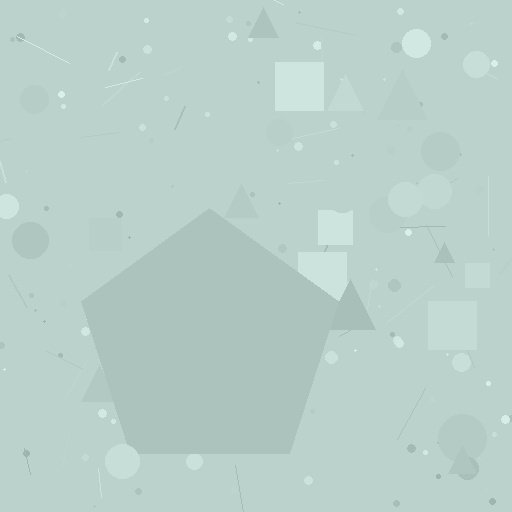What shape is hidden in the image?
A pentagon is hidden in the image.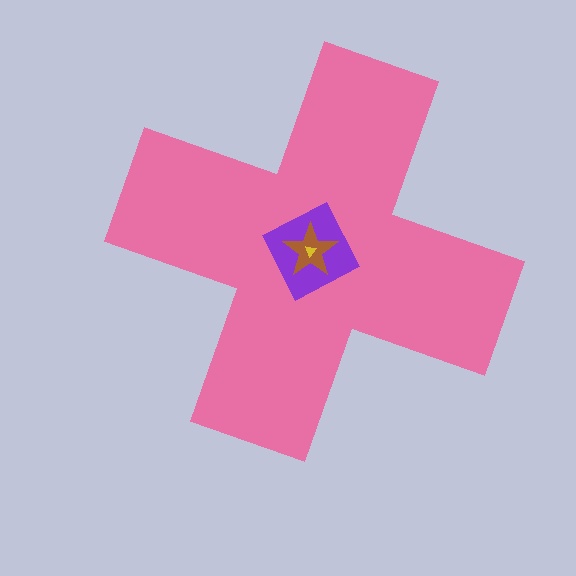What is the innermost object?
The yellow triangle.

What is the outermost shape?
The pink cross.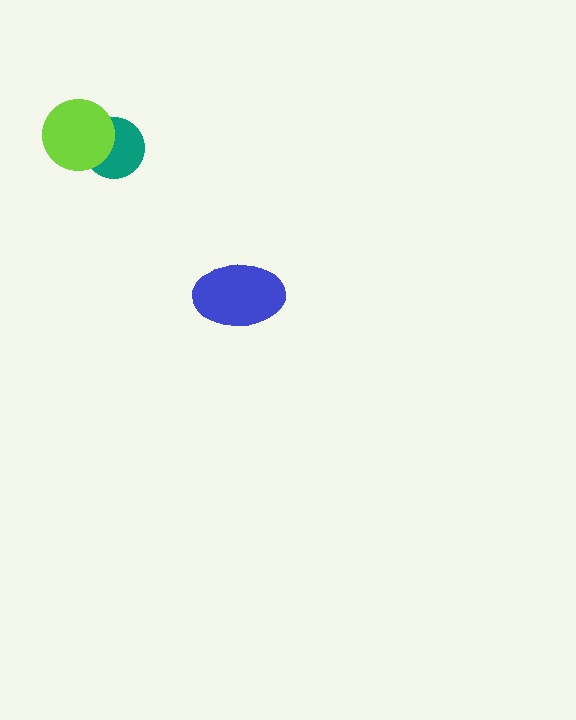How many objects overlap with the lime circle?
1 object overlaps with the lime circle.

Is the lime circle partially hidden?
No, no other shape covers it.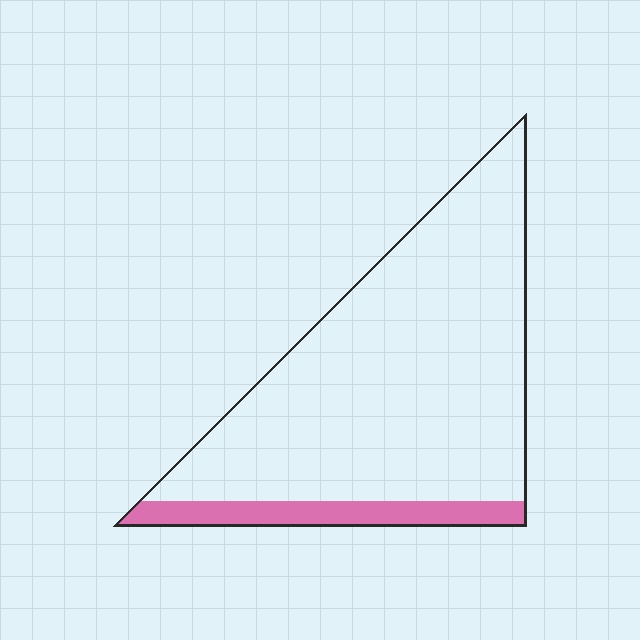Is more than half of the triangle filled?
No.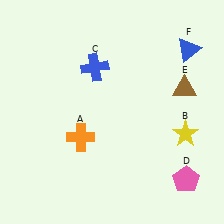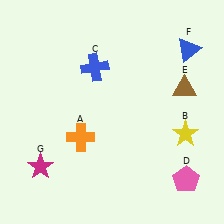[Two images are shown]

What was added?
A magenta star (G) was added in Image 2.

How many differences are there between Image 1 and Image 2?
There is 1 difference between the two images.